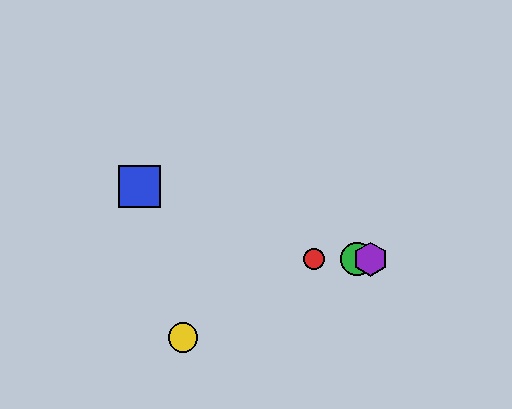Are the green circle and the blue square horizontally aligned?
No, the green circle is at y≈259 and the blue square is at y≈186.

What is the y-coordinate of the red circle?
The red circle is at y≈259.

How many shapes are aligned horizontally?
3 shapes (the red circle, the green circle, the purple hexagon) are aligned horizontally.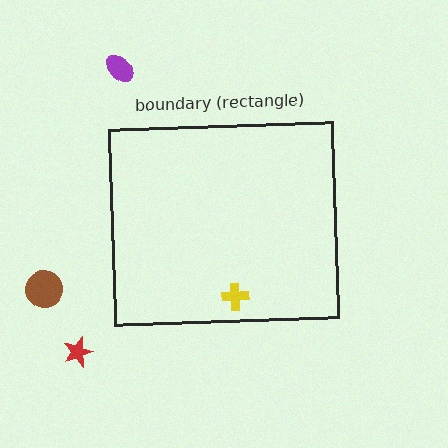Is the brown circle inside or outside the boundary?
Outside.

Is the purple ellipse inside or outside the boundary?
Outside.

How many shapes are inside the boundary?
1 inside, 3 outside.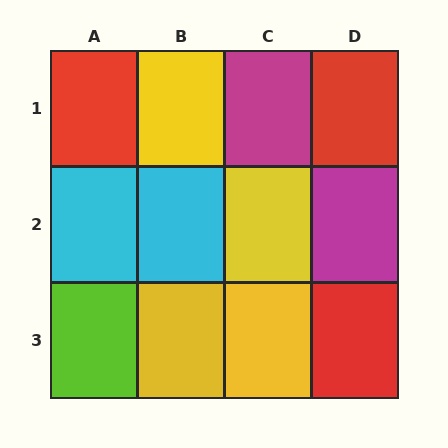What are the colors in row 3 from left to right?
Lime, yellow, yellow, red.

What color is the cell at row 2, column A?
Cyan.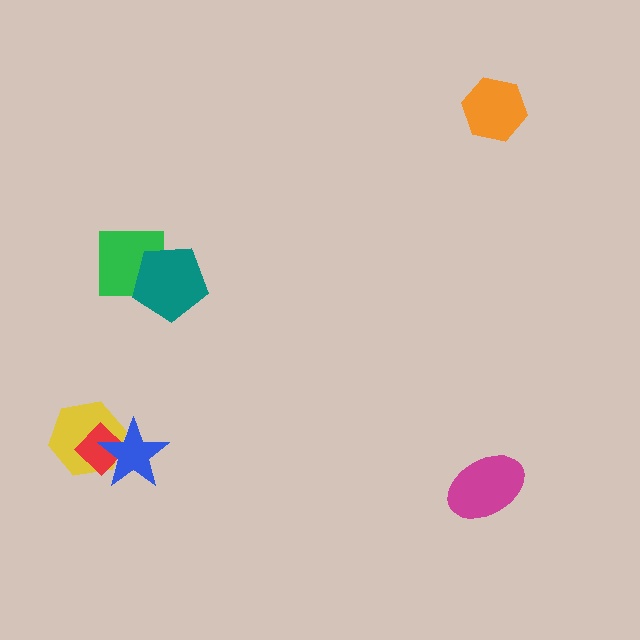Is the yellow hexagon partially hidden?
Yes, it is partially covered by another shape.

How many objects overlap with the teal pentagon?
1 object overlaps with the teal pentagon.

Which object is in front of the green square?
The teal pentagon is in front of the green square.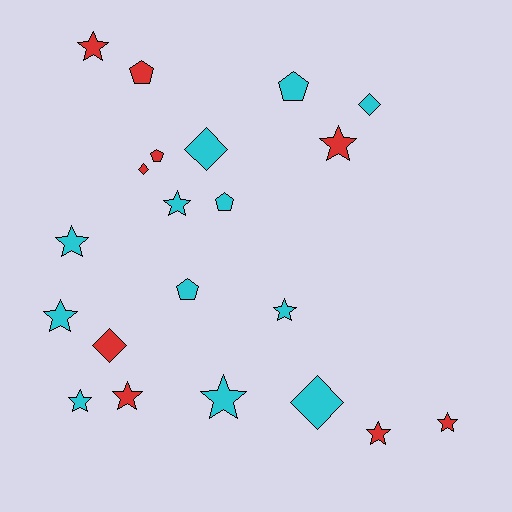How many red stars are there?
There are 5 red stars.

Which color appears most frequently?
Cyan, with 12 objects.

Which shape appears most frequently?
Star, with 11 objects.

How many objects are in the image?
There are 21 objects.